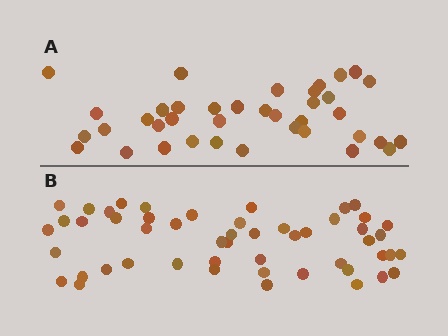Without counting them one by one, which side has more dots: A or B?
Region B (the bottom region) has more dots.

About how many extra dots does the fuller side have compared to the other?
Region B has approximately 15 more dots than region A.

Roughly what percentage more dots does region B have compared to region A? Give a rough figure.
About 35% more.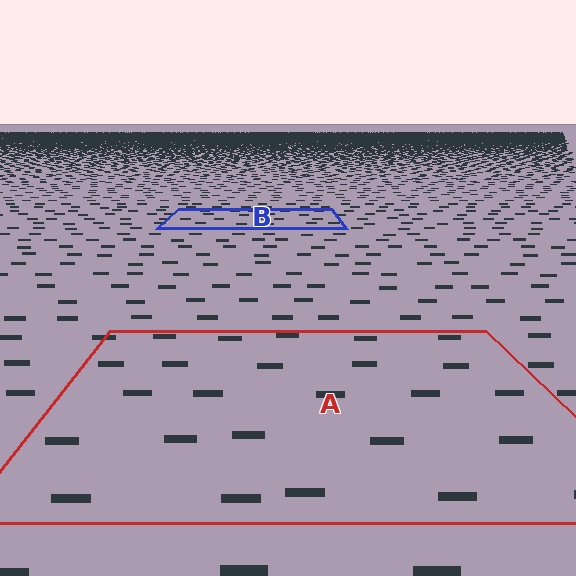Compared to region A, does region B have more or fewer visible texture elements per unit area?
Region B has more texture elements per unit area — they are packed more densely because it is farther away.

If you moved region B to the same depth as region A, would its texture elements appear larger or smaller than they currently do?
They would appear larger. At a closer depth, the same texture elements are projected at a bigger on-screen size.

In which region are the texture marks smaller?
The texture marks are smaller in region B, because it is farther away.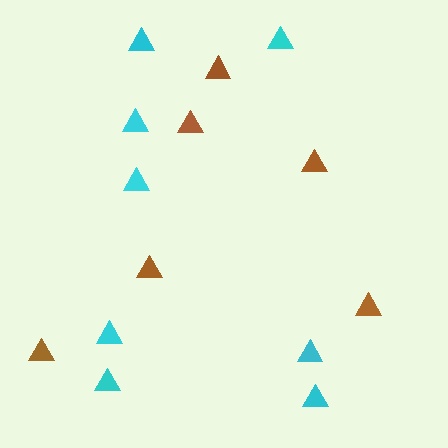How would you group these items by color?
There are 2 groups: one group of cyan triangles (8) and one group of brown triangles (6).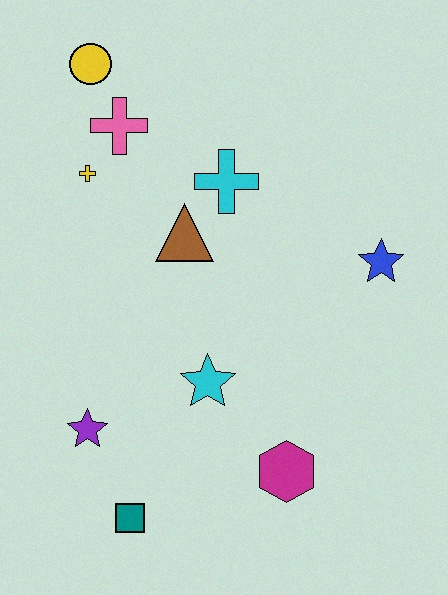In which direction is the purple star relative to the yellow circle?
The purple star is below the yellow circle.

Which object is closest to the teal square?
The purple star is closest to the teal square.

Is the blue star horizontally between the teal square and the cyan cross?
No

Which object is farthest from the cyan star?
The yellow circle is farthest from the cyan star.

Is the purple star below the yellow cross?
Yes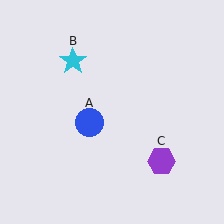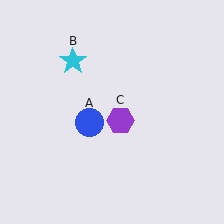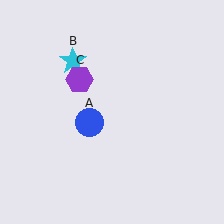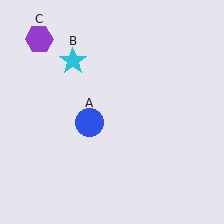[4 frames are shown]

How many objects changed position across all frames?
1 object changed position: purple hexagon (object C).